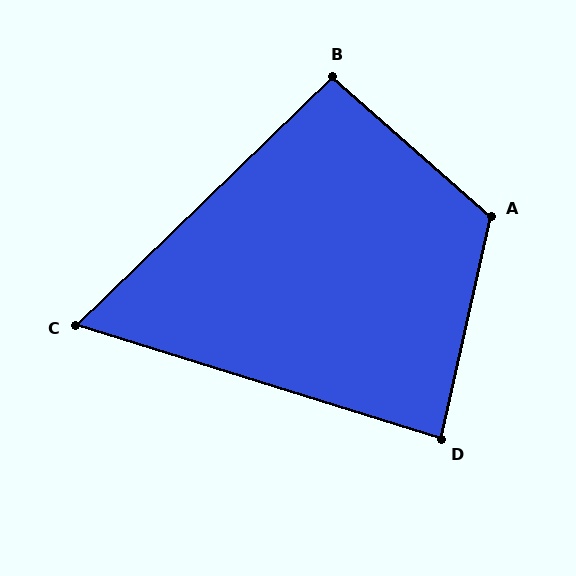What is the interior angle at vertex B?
Approximately 95 degrees (approximately right).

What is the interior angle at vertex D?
Approximately 85 degrees (approximately right).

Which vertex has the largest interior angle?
A, at approximately 119 degrees.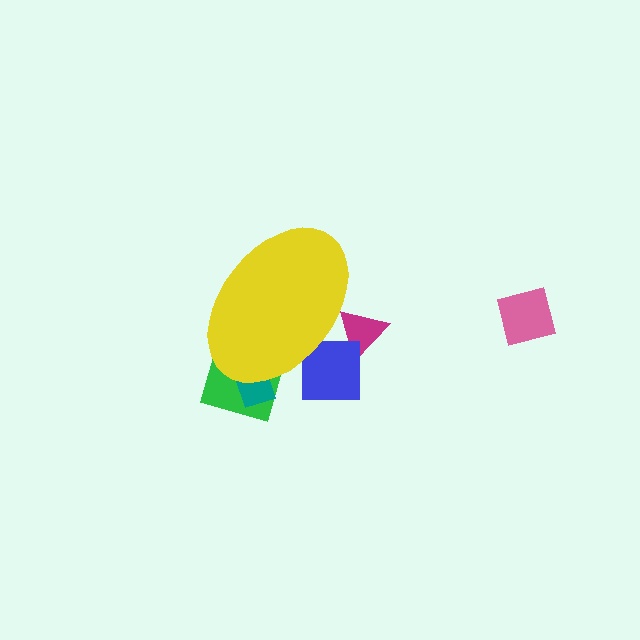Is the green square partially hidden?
Yes, the green square is partially hidden behind the yellow ellipse.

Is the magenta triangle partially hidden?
Yes, the magenta triangle is partially hidden behind the yellow ellipse.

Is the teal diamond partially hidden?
Yes, the teal diamond is partially hidden behind the yellow ellipse.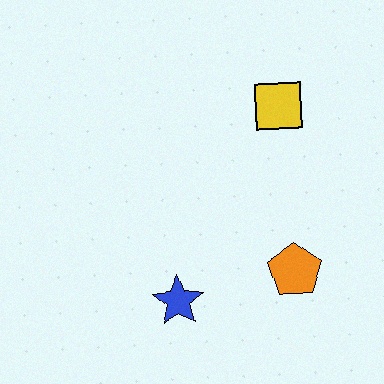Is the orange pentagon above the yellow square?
No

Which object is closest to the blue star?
The orange pentagon is closest to the blue star.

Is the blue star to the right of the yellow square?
No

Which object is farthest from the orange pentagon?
The yellow square is farthest from the orange pentagon.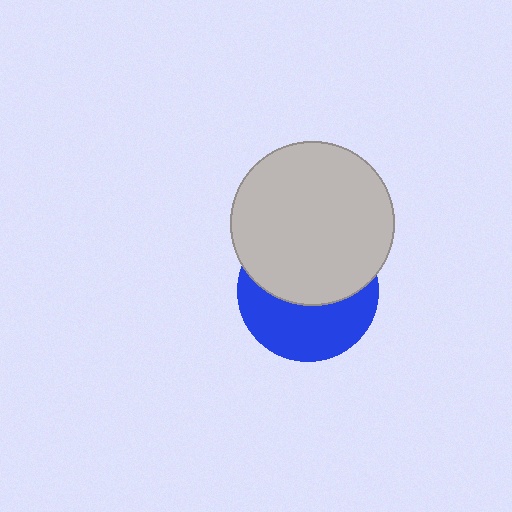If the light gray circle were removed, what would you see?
You would see the complete blue circle.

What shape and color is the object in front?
The object in front is a light gray circle.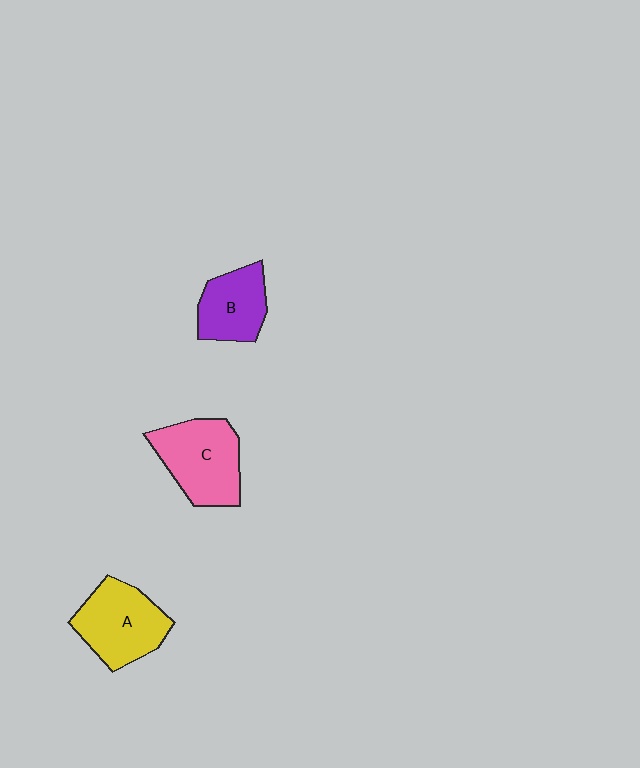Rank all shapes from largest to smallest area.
From largest to smallest: C (pink), A (yellow), B (purple).